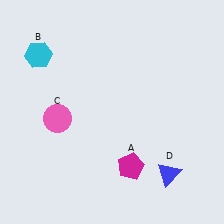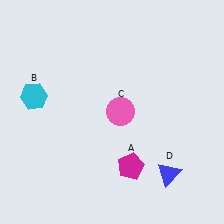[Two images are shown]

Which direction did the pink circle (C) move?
The pink circle (C) moved right.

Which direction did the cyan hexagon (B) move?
The cyan hexagon (B) moved down.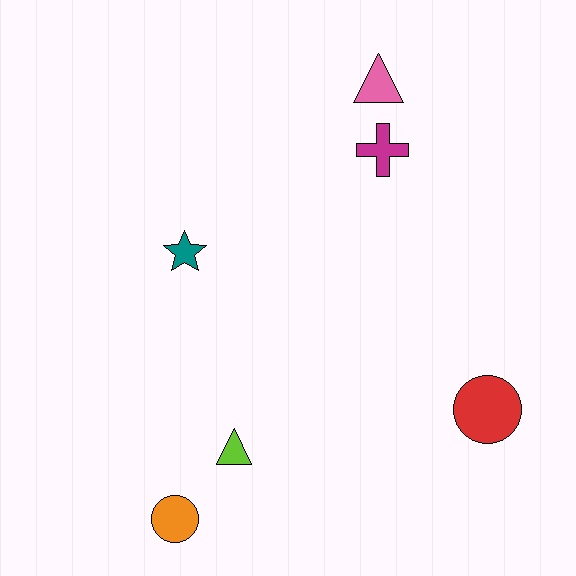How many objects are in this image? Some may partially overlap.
There are 6 objects.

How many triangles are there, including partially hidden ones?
There are 2 triangles.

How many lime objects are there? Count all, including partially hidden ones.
There is 1 lime object.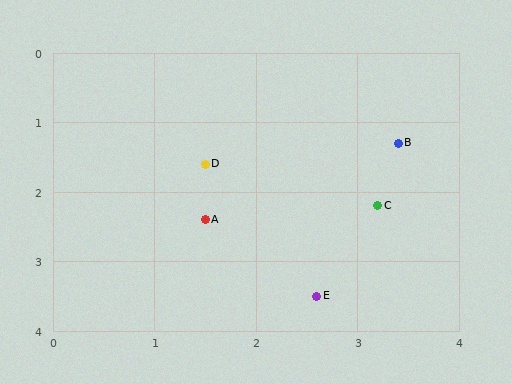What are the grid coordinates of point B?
Point B is at approximately (3.4, 1.3).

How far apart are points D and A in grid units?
Points D and A are about 0.8 grid units apart.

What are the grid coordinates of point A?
Point A is at approximately (1.5, 2.4).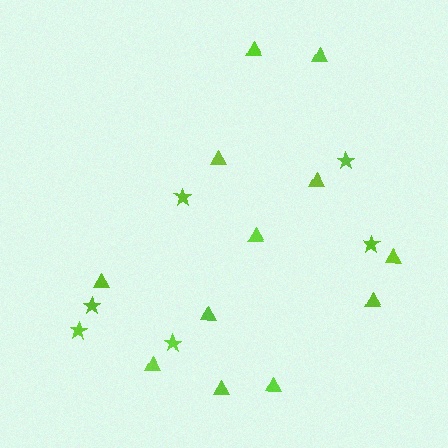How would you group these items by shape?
There are 2 groups: one group of stars (6) and one group of triangles (12).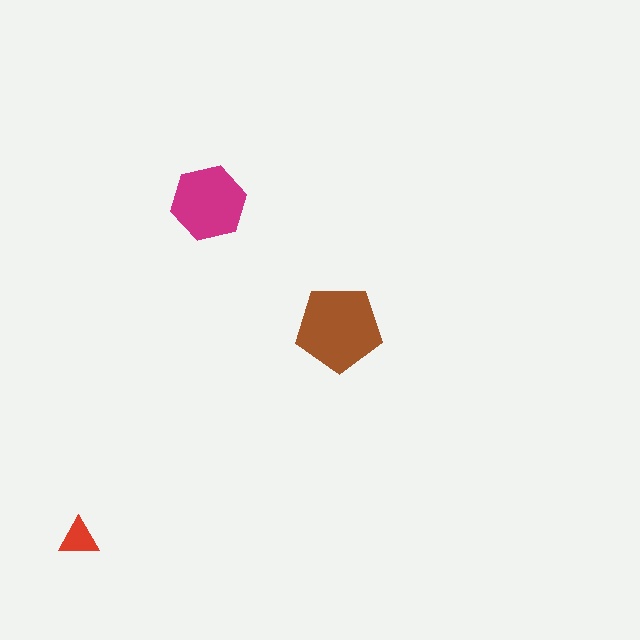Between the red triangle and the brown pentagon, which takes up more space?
The brown pentagon.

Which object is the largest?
The brown pentagon.